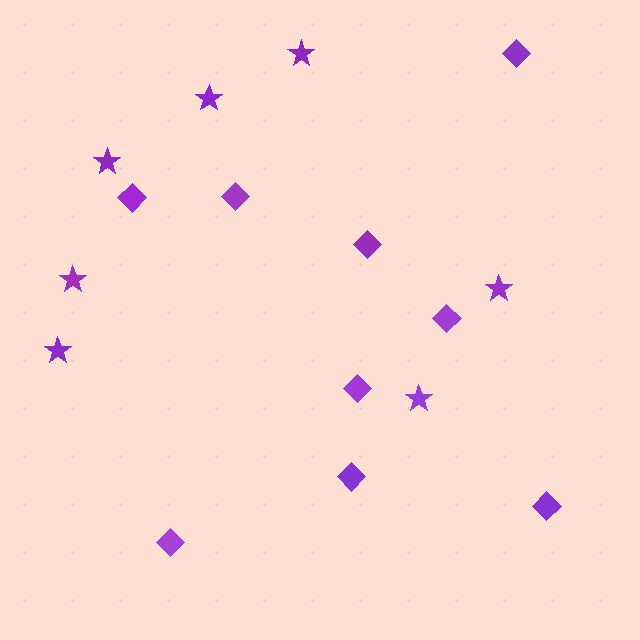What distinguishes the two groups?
There are 2 groups: one group of stars (7) and one group of diamonds (9).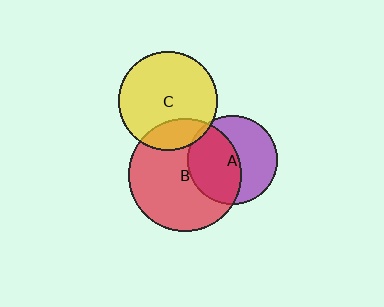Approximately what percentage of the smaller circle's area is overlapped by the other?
Approximately 50%.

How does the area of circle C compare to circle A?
Approximately 1.2 times.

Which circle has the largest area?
Circle B (red).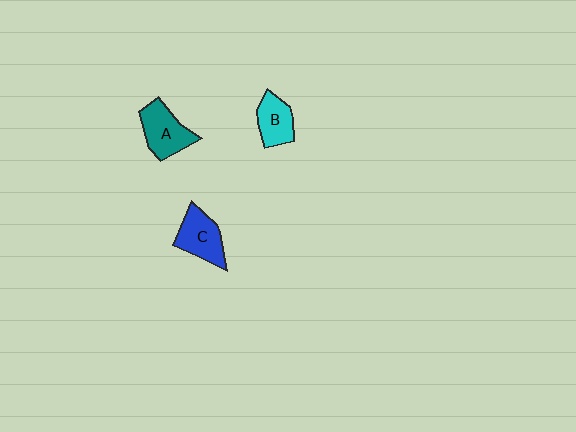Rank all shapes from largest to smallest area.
From largest to smallest: A (teal), C (blue), B (cyan).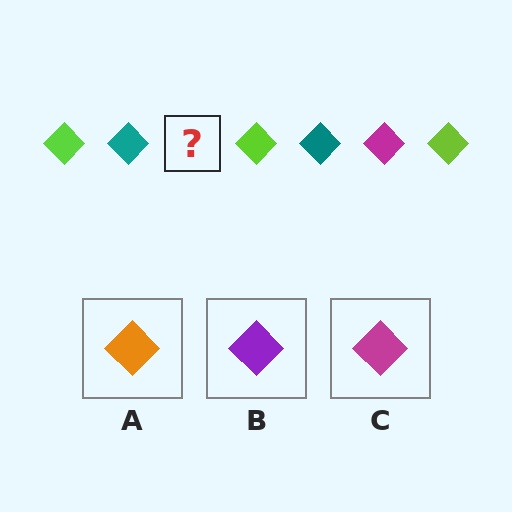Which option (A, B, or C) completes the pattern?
C.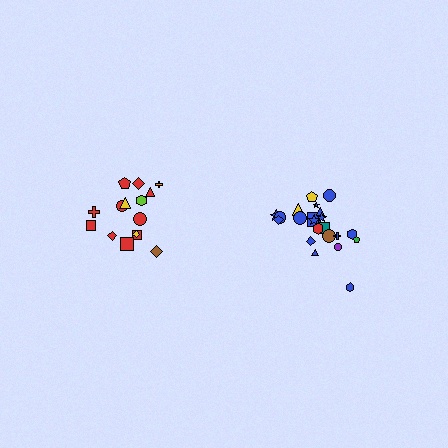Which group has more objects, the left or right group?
The right group.